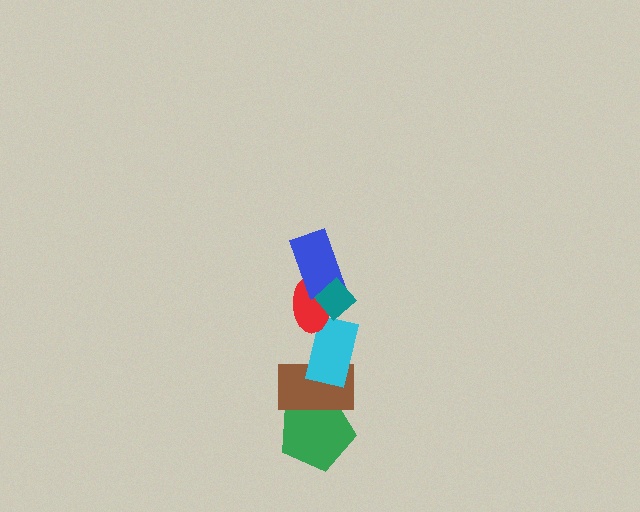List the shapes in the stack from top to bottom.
From top to bottom: the teal diamond, the blue rectangle, the red ellipse, the cyan rectangle, the brown rectangle, the green pentagon.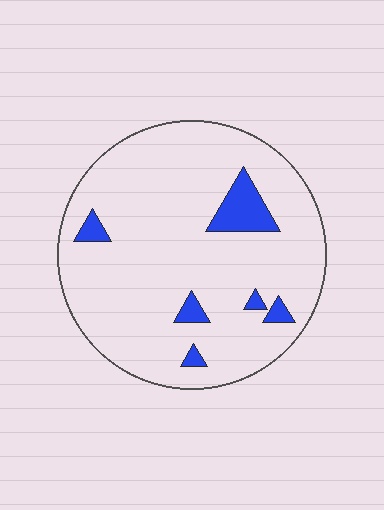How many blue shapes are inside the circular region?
6.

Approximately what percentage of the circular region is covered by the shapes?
Approximately 10%.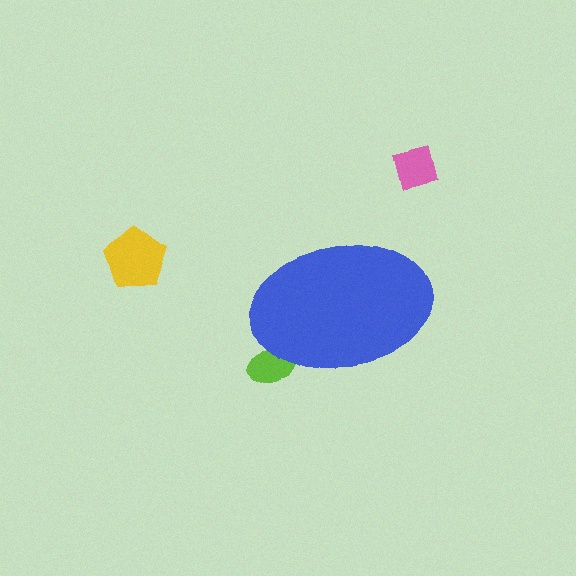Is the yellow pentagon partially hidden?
No, the yellow pentagon is fully visible.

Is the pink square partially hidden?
No, the pink square is fully visible.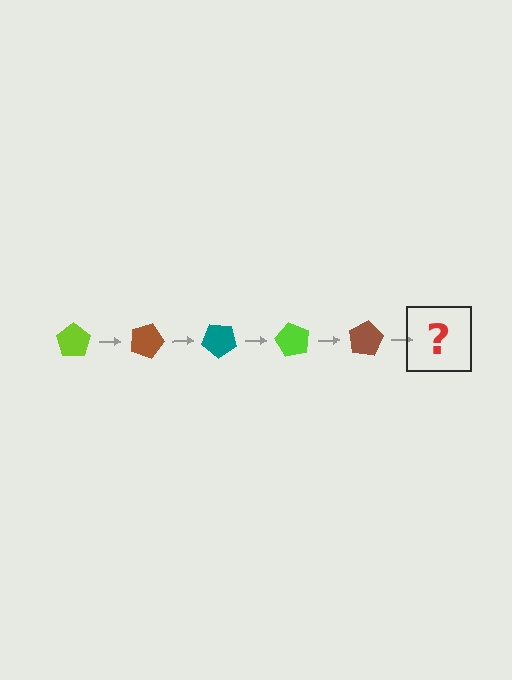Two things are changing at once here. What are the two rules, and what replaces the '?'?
The two rules are that it rotates 20 degrees each step and the color cycles through lime, brown, and teal. The '?' should be a teal pentagon, rotated 100 degrees from the start.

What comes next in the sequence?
The next element should be a teal pentagon, rotated 100 degrees from the start.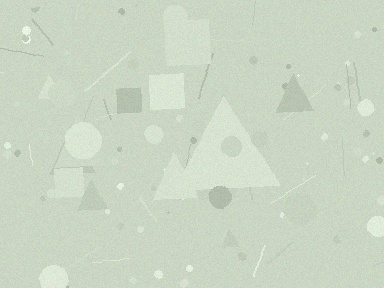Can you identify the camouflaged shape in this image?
The camouflaged shape is a triangle.